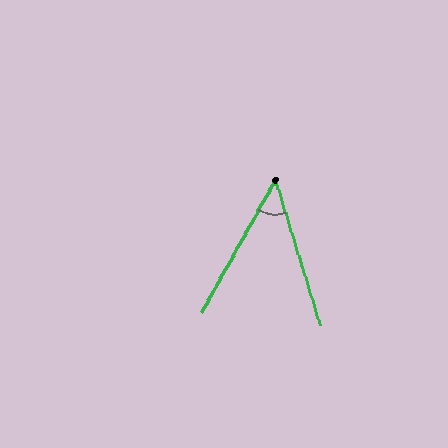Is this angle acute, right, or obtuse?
It is acute.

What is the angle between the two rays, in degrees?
Approximately 46 degrees.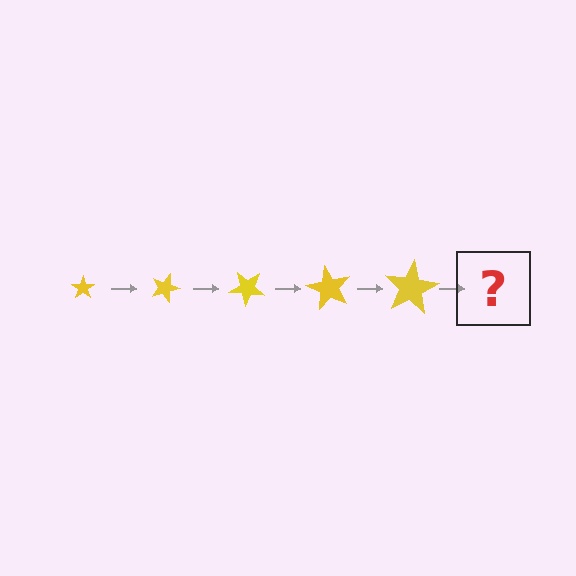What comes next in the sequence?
The next element should be a star, larger than the previous one and rotated 100 degrees from the start.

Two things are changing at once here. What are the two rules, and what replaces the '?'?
The two rules are that the star grows larger each step and it rotates 20 degrees each step. The '?' should be a star, larger than the previous one and rotated 100 degrees from the start.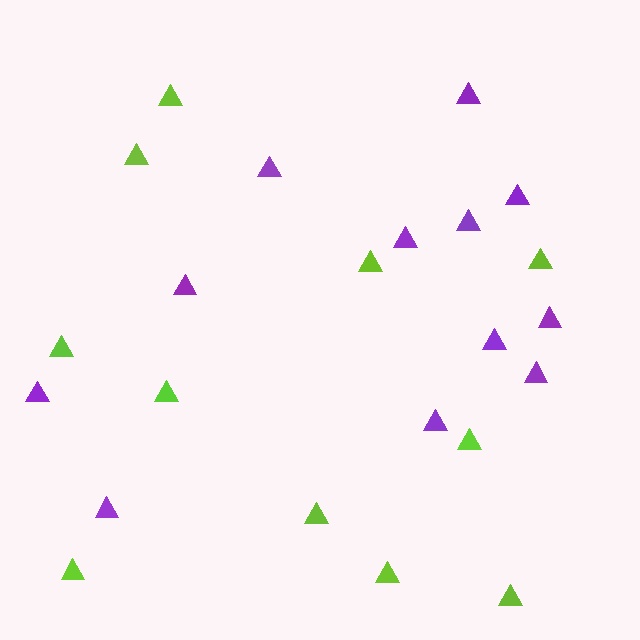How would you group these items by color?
There are 2 groups: one group of purple triangles (12) and one group of lime triangles (11).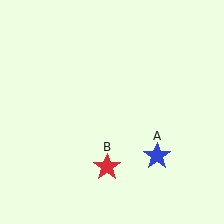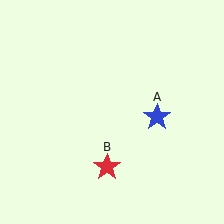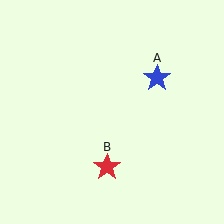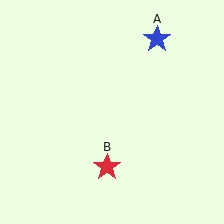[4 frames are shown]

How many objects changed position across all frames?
1 object changed position: blue star (object A).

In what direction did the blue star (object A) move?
The blue star (object A) moved up.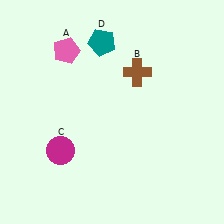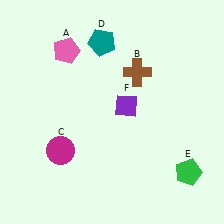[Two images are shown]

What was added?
A green pentagon (E), a purple diamond (F) were added in Image 2.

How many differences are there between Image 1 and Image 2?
There are 2 differences between the two images.